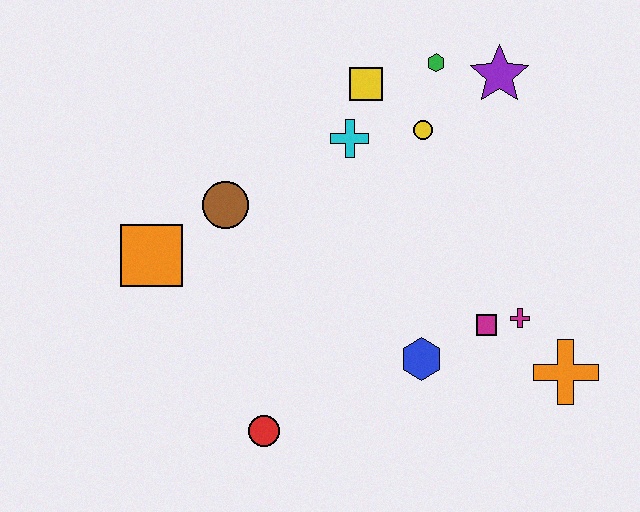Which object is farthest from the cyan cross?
The orange cross is farthest from the cyan cross.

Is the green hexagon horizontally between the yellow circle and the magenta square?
Yes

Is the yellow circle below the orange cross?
No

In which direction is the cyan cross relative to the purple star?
The cyan cross is to the left of the purple star.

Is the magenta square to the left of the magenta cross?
Yes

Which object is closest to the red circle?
The blue hexagon is closest to the red circle.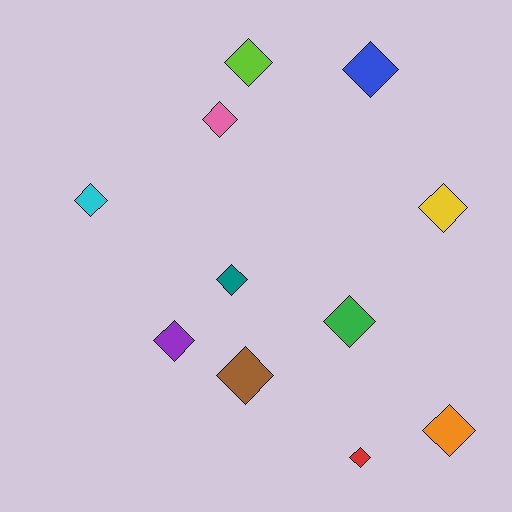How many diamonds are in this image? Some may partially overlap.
There are 11 diamonds.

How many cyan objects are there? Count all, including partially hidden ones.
There is 1 cyan object.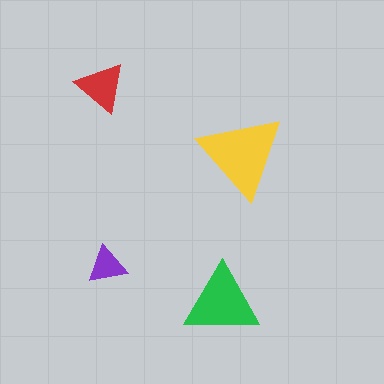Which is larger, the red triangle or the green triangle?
The green one.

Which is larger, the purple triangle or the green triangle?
The green one.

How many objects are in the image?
There are 4 objects in the image.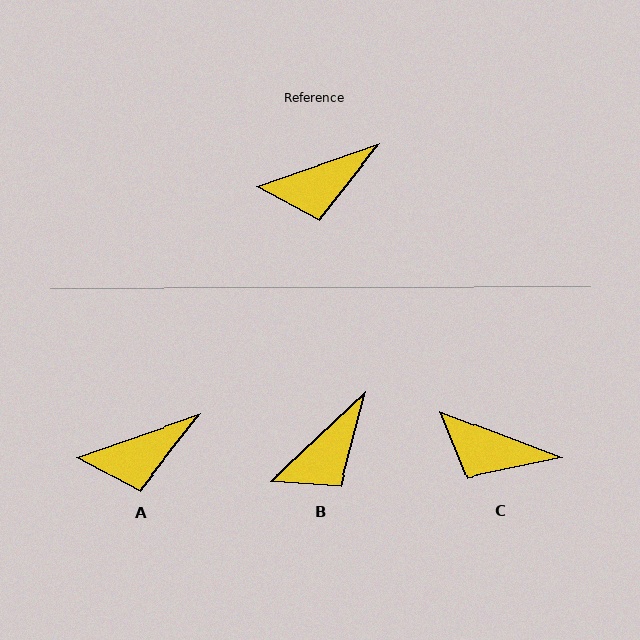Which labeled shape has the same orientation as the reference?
A.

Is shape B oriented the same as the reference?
No, it is off by about 24 degrees.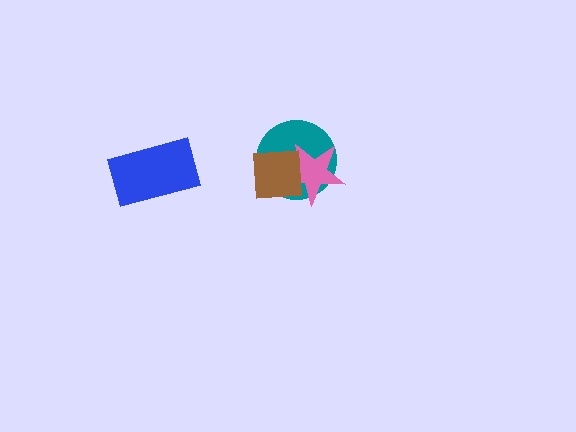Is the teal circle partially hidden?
Yes, it is partially covered by another shape.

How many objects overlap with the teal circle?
2 objects overlap with the teal circle.